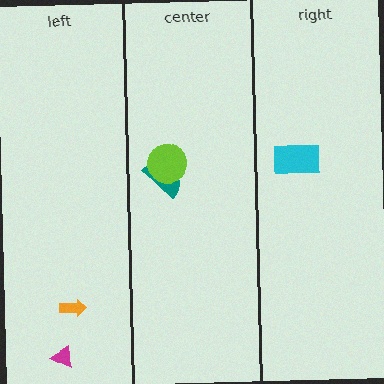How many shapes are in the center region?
2.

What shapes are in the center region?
The teal semicircle, the lime circle.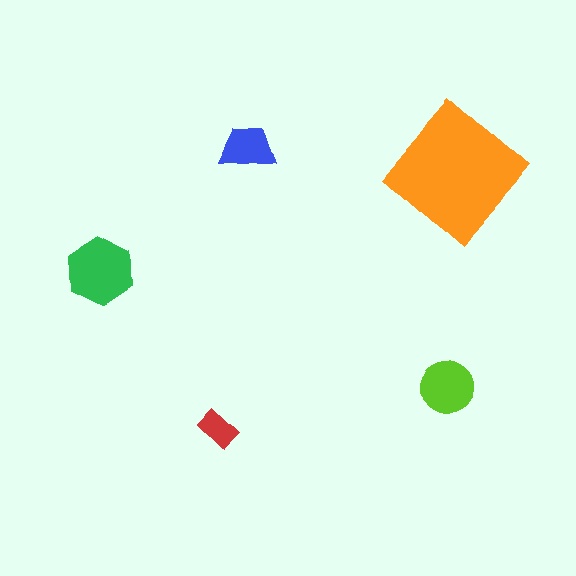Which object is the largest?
The orange diamond.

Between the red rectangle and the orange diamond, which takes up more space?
The orange diamond.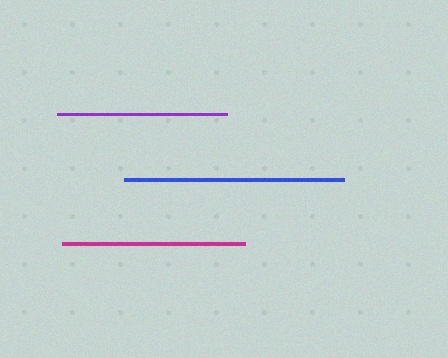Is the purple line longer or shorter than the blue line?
The blue line is longer than the purple line.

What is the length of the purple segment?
The purple segment is approximately 170 pixels long.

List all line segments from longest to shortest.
From longest to shortest: blue, magenta, purple.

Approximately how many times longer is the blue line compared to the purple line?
The blue line is approximately 1.3 times the length of the purple line.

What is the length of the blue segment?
The blue segment is approximately 221 pixels long.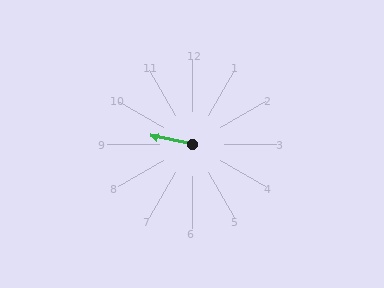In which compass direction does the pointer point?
West.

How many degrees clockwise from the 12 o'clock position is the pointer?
Approximately 281 degrees.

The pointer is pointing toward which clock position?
Roughly 9 o'clock.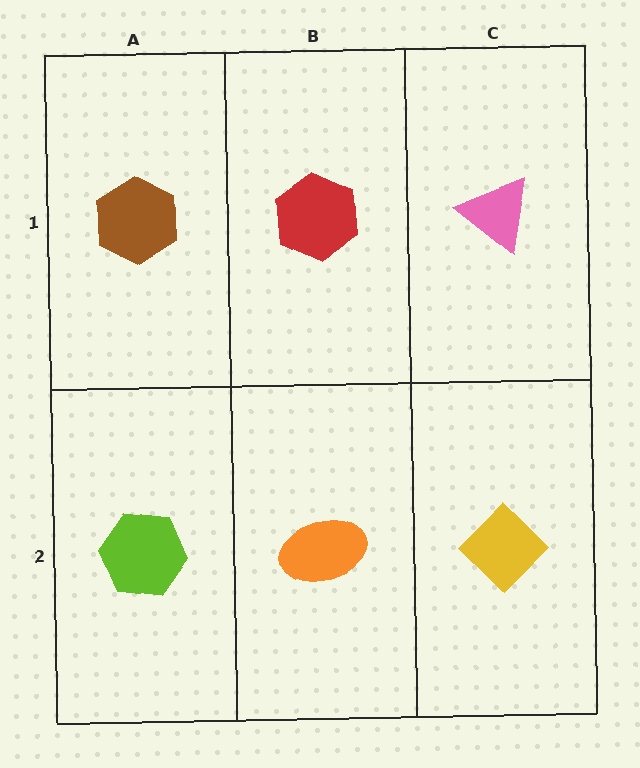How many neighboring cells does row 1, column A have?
2.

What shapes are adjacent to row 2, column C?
A pink triangle (row 1, column C), an orange ellipse (row 2, column B).